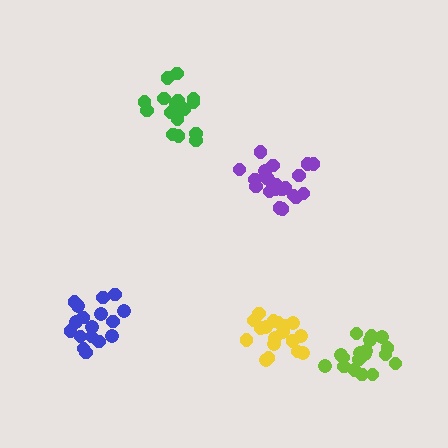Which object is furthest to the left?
The blue cluster is leftmost.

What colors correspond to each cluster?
The clusters are colored: purple, blue, green, yellow, lime.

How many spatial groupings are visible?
There are 5 spatial groupings.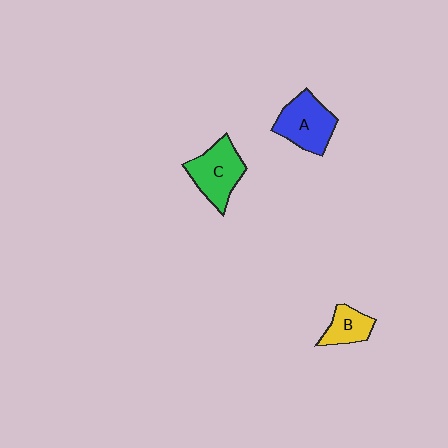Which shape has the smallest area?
Shape B (yellow).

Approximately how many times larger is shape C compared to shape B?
Approximately 1.7 times.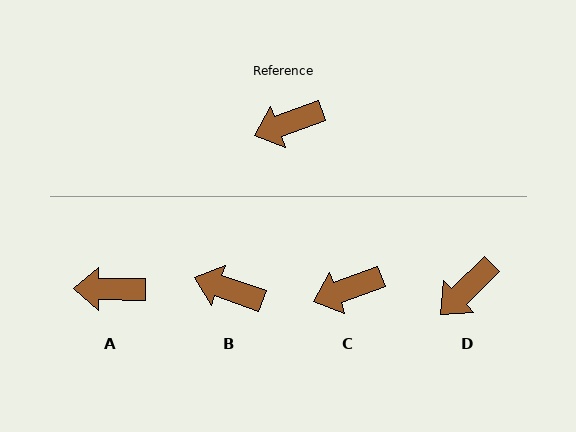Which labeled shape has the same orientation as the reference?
C.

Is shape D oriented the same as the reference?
No, it is off by about 24 degrees.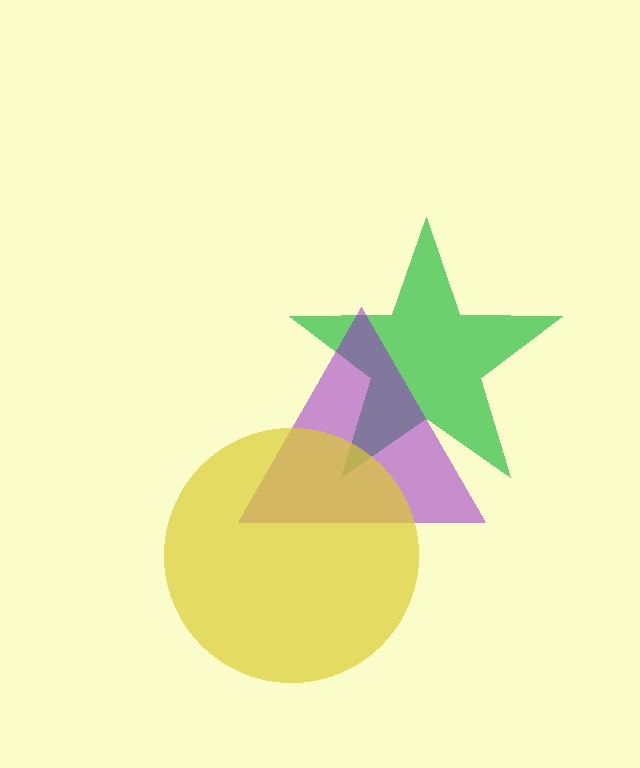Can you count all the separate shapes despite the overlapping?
Yes, there are 3 separate shapes.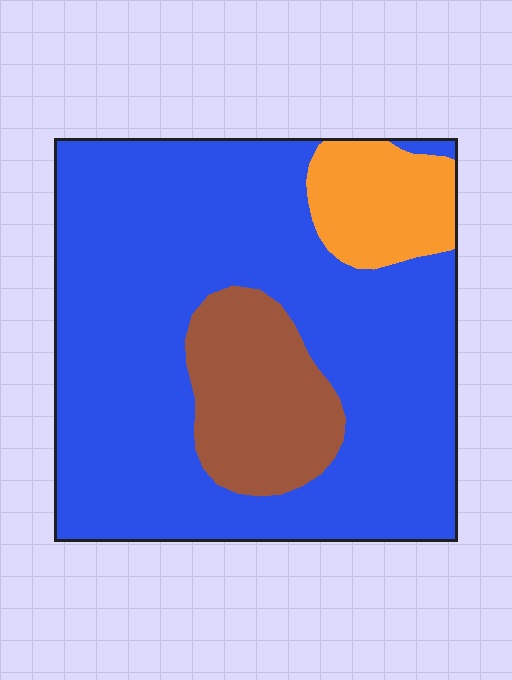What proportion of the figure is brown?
Brown covers 15% of the figure.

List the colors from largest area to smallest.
From largest to smallest: blue, brown, orange.